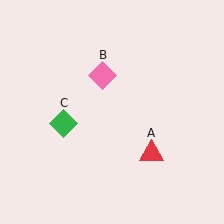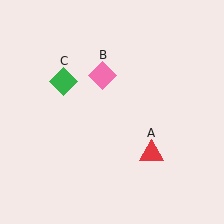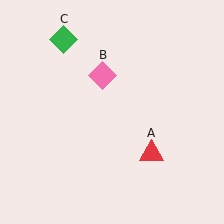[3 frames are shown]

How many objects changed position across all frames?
1 object changed position: green diamond (object C).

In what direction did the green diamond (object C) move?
The green diamond (object C) moved up.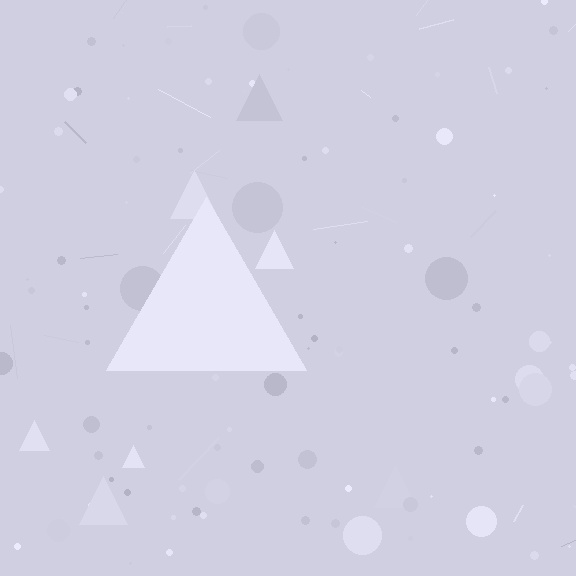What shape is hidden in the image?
A triangle is hidden in the image.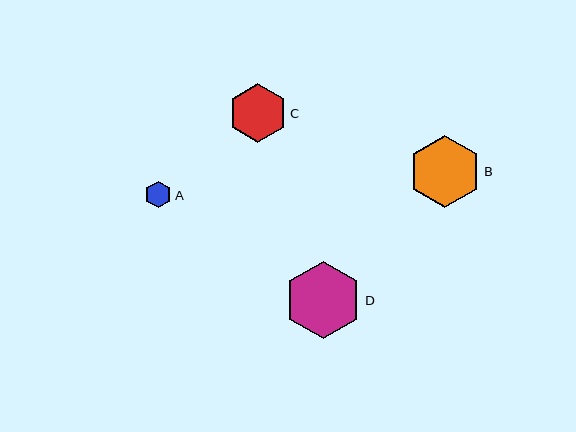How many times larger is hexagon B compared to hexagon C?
Hexagon B is approximately 1.2 times the size of hexagon C.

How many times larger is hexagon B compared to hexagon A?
Hexagon B is approximately 2.7 times the size of hexagon A.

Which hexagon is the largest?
Hexagon D is the largest with a size of approximately 77 pixels.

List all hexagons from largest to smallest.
From largest to smallest: D, B, C, A.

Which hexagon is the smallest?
Hexagon A is the smallest with a size of approximately 26 pixels.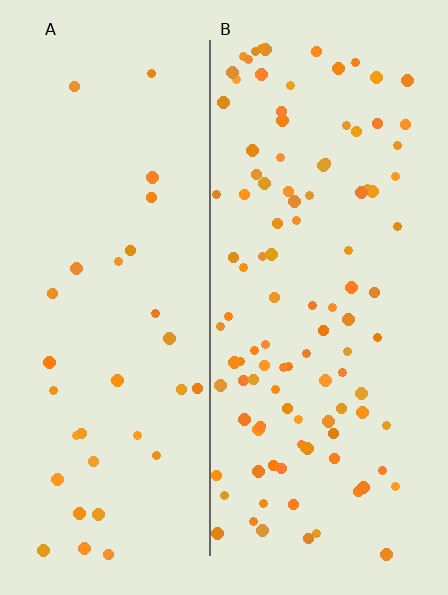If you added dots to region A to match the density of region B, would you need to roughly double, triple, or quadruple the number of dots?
Approximately triple.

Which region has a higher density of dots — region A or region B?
B (the right).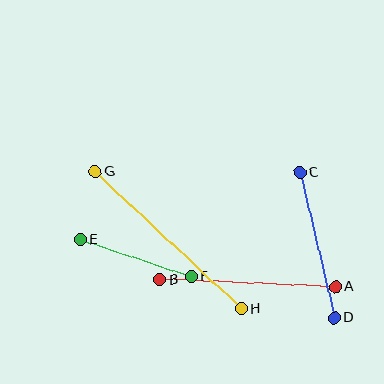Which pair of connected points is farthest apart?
Points G and H are farthest apart.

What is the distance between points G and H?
The distance is approximately 200 pixels.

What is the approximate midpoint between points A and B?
The midpoint is at approximately (248, 283) pixels.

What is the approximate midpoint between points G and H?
The midpoint is at approximately (168, 240) pixels.